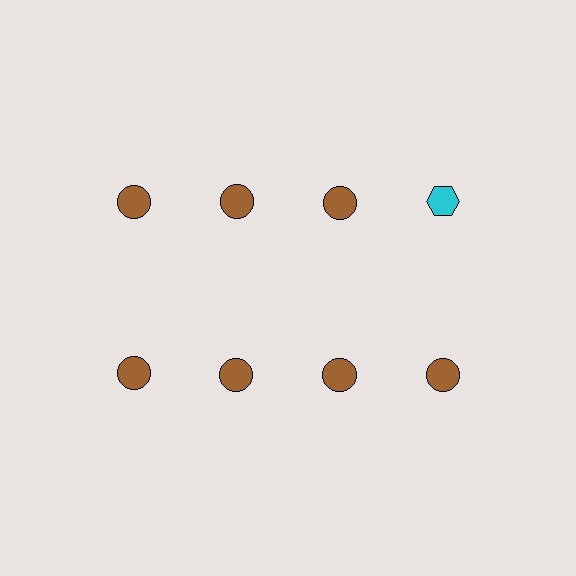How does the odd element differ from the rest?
It differs in both color (cyan instead of brown) and shape (hexagon instead of circle).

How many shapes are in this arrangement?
There are 8 shapes arranged in a grid pattern.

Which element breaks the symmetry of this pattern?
The cyan hexagon in the top row, second from right column breaks the symmetry. All other shapes are brown circles.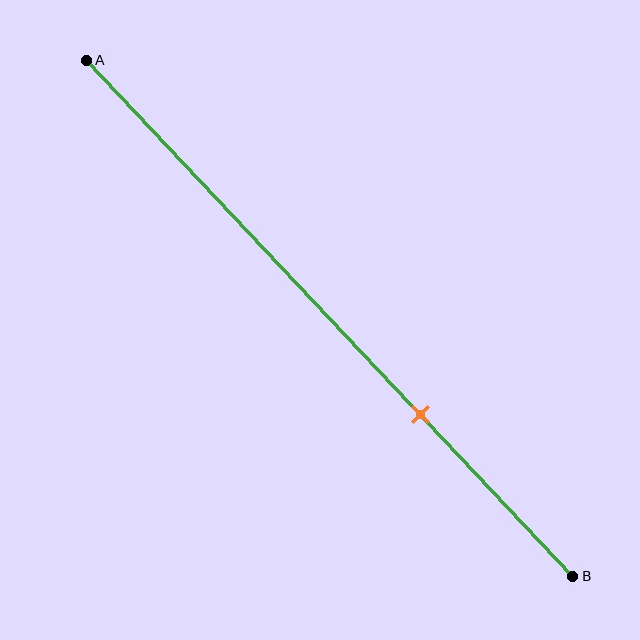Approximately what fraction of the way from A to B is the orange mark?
The orange mark is approximately 70% of the way from A to B.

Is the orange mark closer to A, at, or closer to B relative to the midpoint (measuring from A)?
The orange mark is closer to point B than the midpoint of segment AB.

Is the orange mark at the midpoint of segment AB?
No, the mark is at about 70% from A, not at the 50% midpoint.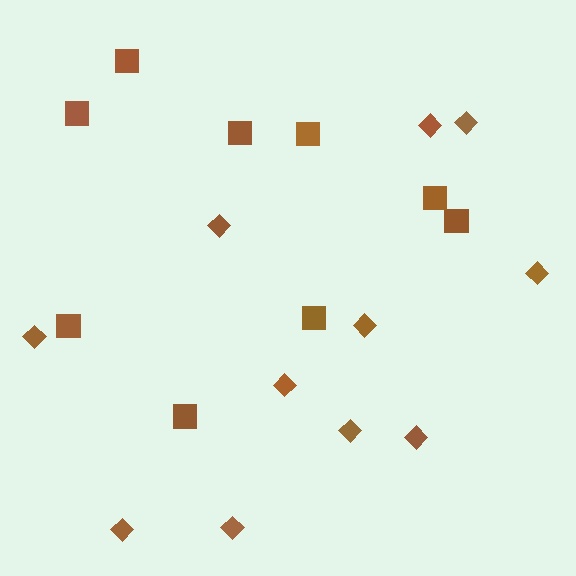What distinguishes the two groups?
There are 2 groups: one group of squares (9) and one group of diamonds (11).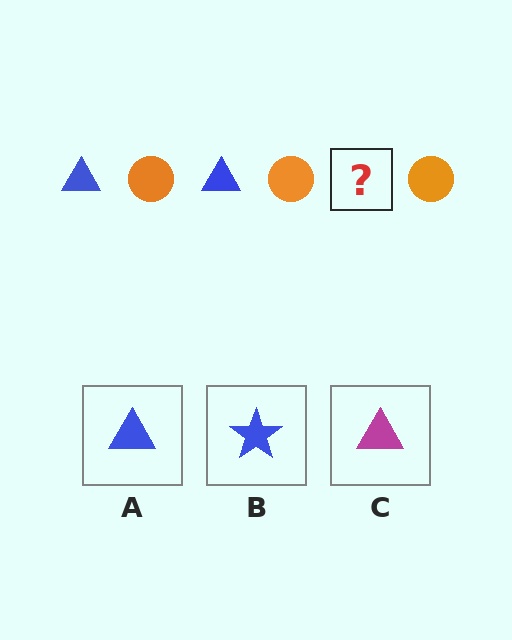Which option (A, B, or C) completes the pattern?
A.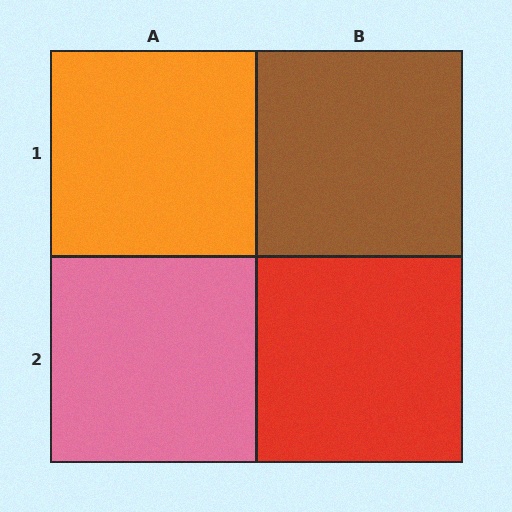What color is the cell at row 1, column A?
Orange.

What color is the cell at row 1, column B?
Brown.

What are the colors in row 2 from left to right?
Pink, red.